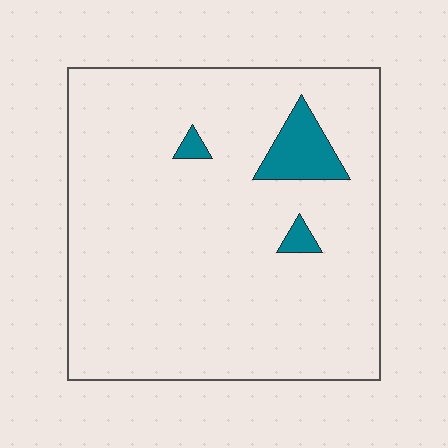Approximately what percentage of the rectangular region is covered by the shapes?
Approximately 5%.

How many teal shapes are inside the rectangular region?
3.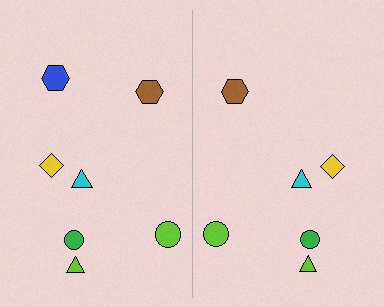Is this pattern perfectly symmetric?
No, the pattern is not perfectly symmetric. A blue hexagon is missing from the right side.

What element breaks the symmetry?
A blue hexagon is missing from the right side.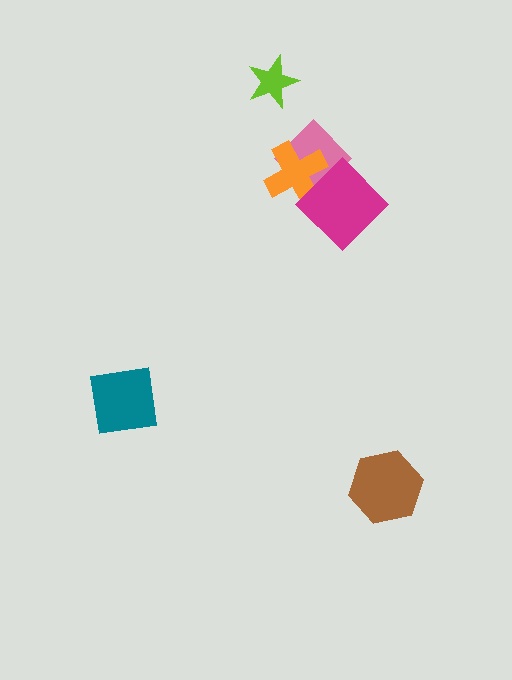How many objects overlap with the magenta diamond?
2 objects overlap with the magenta diamond.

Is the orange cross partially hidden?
Yes, it is partially covered by another shape.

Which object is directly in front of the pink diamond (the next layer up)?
The orange cross is directly in front of the pink diamond.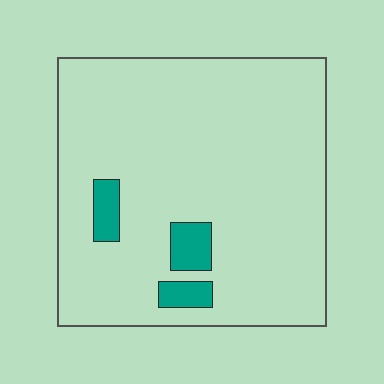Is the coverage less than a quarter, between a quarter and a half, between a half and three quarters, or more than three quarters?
Less than a quarter.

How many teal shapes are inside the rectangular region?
3.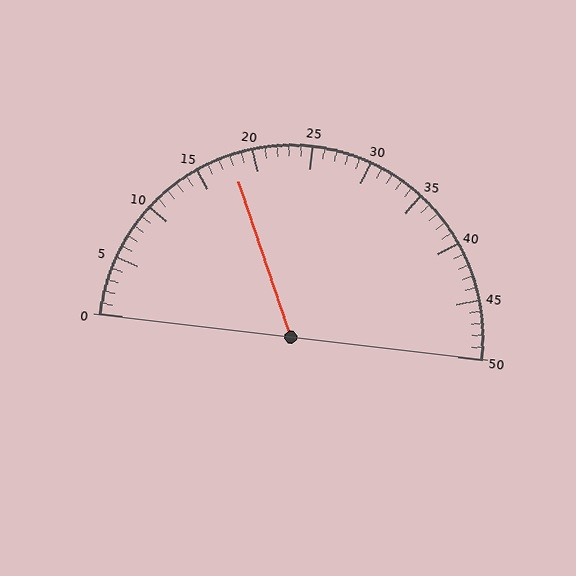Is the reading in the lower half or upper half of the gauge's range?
The reading is in the lower half of the range (0 to 50).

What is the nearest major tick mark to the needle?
The nearest major tick mark is 20.